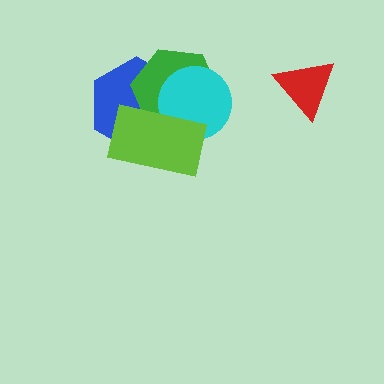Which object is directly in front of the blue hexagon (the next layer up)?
The green hexagon is directly in front of the blue hexagon.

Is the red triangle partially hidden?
No, no other shape covers it.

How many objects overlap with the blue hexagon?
3 objects overlap with the blue hexagon.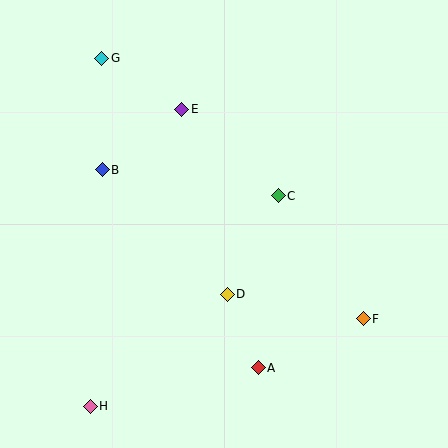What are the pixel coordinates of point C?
Point C is at (278, 196).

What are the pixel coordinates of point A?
Point A is at (258, 368).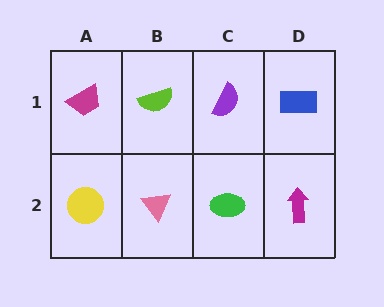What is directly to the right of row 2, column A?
A pink triangle.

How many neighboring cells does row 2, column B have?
3.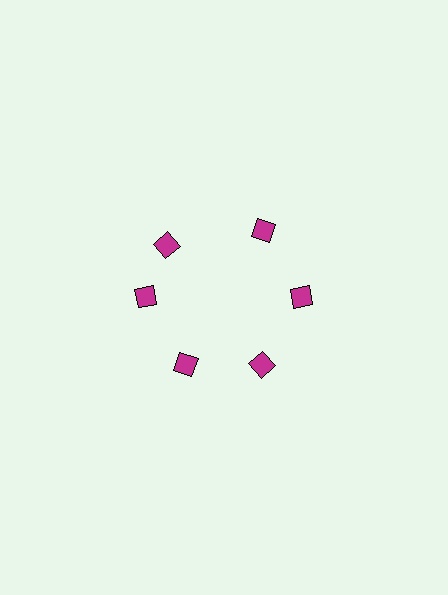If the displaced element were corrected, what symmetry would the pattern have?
It would have 6-fold rotational symmetry — the pattern would map onto itself every 60 degrees.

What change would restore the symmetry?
The symmetry would be restored by rotating it back into even spacing with its neighbors so that all 6 diamonds sit at equal angles and equal distance from the center.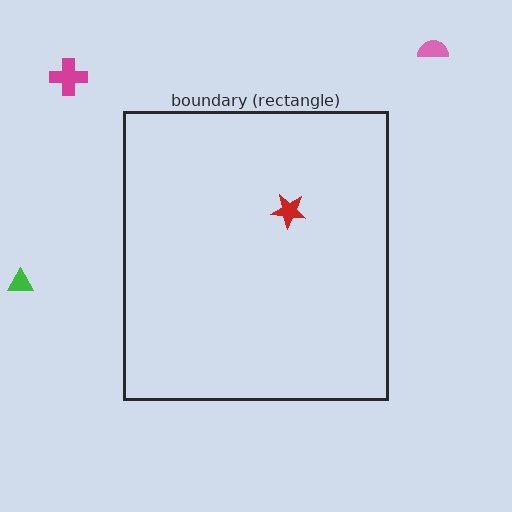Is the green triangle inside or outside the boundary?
Outside.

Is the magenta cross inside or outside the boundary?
Outside.